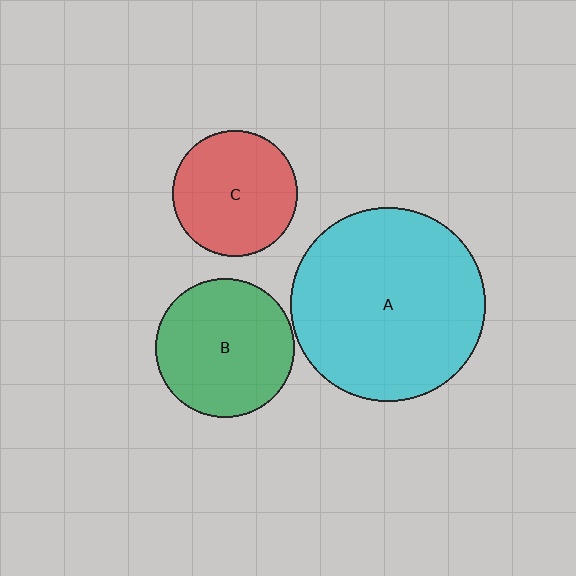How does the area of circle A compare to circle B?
Approximately 2.0 times.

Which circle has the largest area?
Circle A (cyan).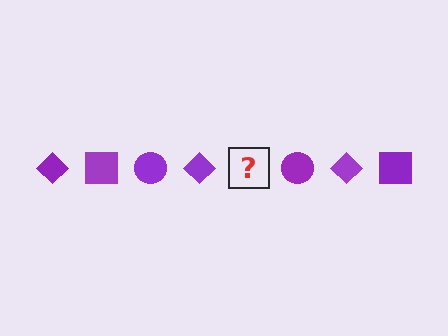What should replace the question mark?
The question mark should be replaced with a purple square.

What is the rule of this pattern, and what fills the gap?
The rule is that the pattern cycles through diamond, square, circle shapes in purple. The gap should be filled with a purple square.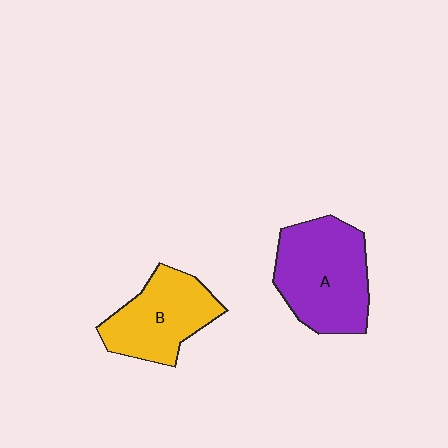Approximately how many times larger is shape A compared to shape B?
Approximately 1.3 times.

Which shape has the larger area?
Shape A (purple).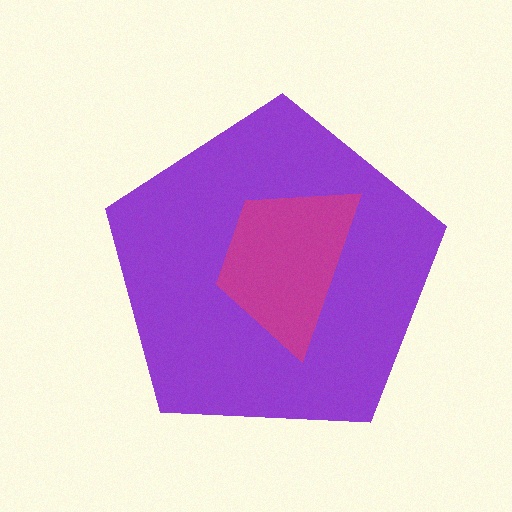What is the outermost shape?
The purple pentagon.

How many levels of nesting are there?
2.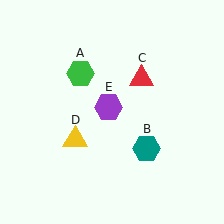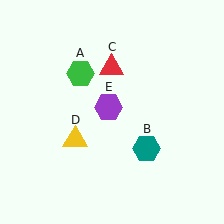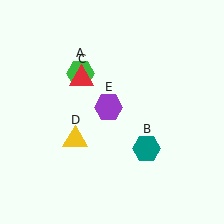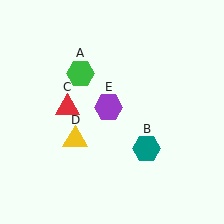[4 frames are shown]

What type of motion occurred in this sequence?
The red triangle (object C) rotated counterclockwise around the center of the scene.